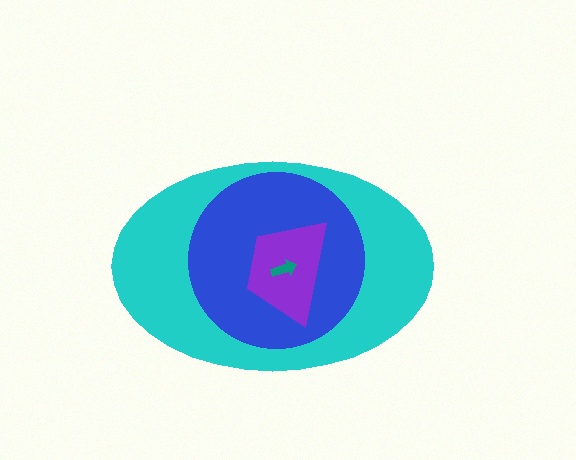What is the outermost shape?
The cyan ellipse.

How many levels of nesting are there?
4.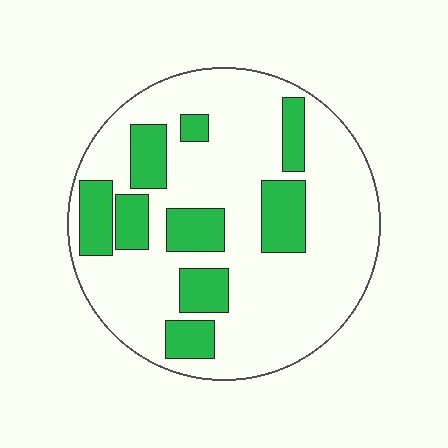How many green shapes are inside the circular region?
9.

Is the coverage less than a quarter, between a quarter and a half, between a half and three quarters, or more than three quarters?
Between a quarter and a half.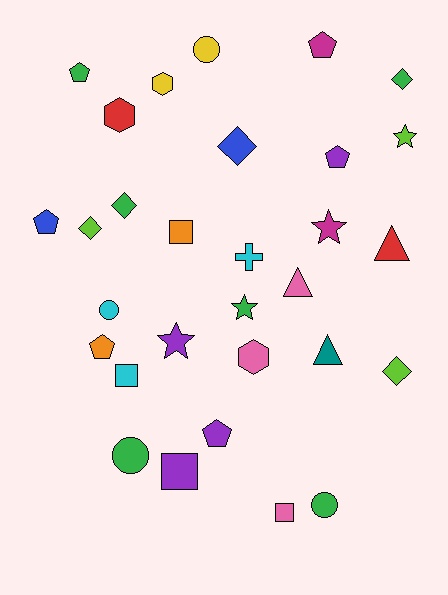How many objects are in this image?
There are 30 objects.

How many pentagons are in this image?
There are 6 pentagons.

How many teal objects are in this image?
There is 1 teal object.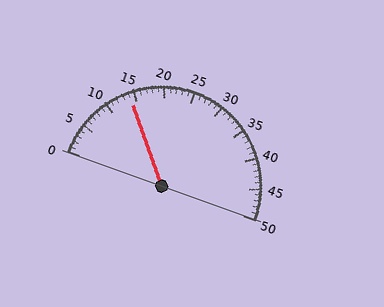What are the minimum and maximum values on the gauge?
The gauge ranges from 0 to 50.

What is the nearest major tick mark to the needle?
The nearest major tick mark is 15.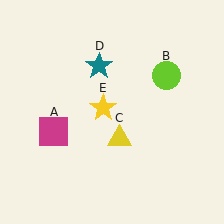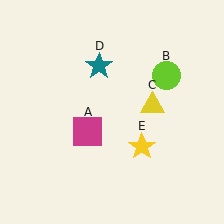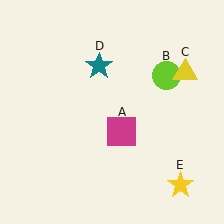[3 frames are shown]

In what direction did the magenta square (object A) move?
The magenta square (object A) moved right.